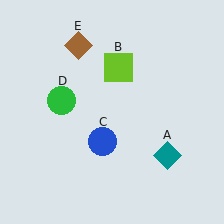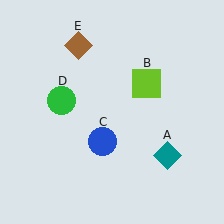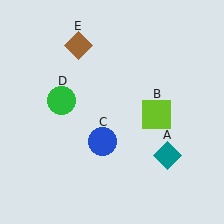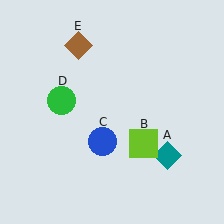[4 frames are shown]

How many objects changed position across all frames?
1 object changed position: lime square (object B).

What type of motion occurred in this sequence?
The lime square (object B) rotated clockwise around the center of the scene.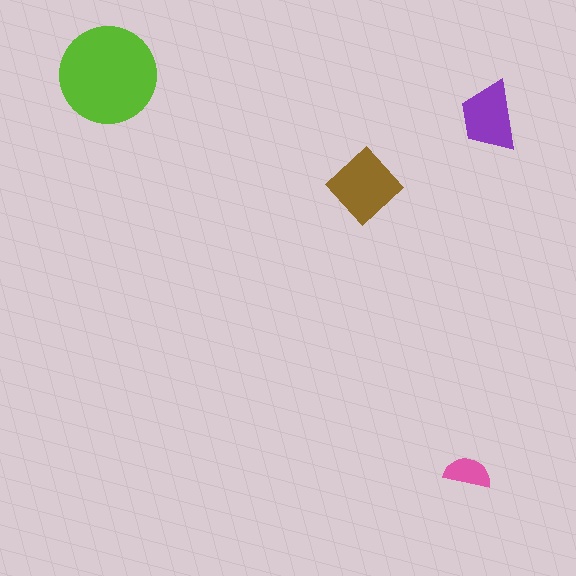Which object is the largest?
The lime circle.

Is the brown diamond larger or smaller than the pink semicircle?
Larger.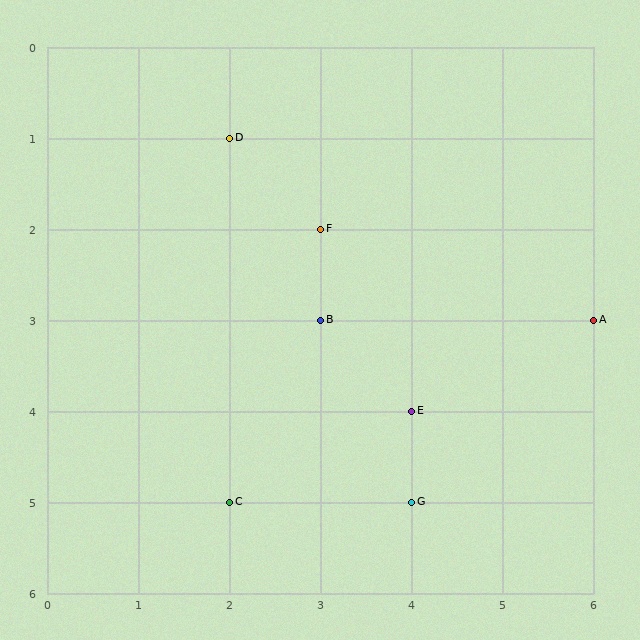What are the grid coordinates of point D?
Point D is at grid coordinates (2, 1).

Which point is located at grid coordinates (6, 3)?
Point A is at (6, 3).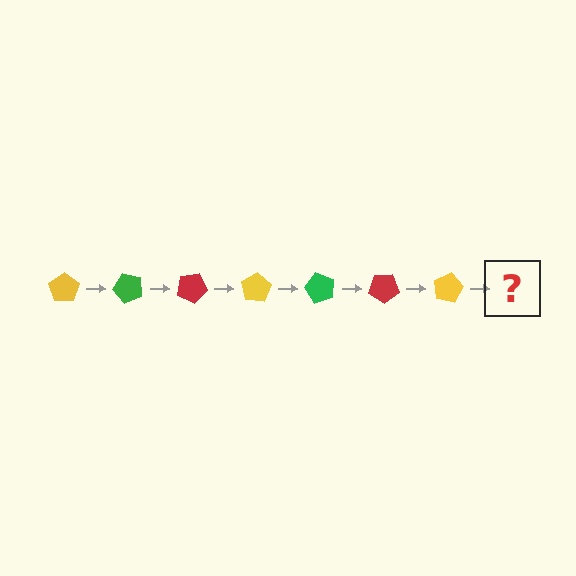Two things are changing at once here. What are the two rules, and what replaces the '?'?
The two rules are that it rotates 50 degrees each step and the color cycles through yellow, green, and red. The '?' should be a green pentagon, rotated 350 degrees from the start.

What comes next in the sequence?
The next element should be a green pentagon, rotated 350 degrees from the start.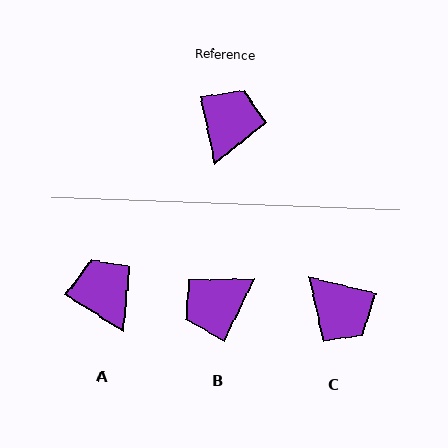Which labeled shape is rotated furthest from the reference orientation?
B, about 142 degrees away.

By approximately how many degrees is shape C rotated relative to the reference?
Approximately 115 degrees clockwise.